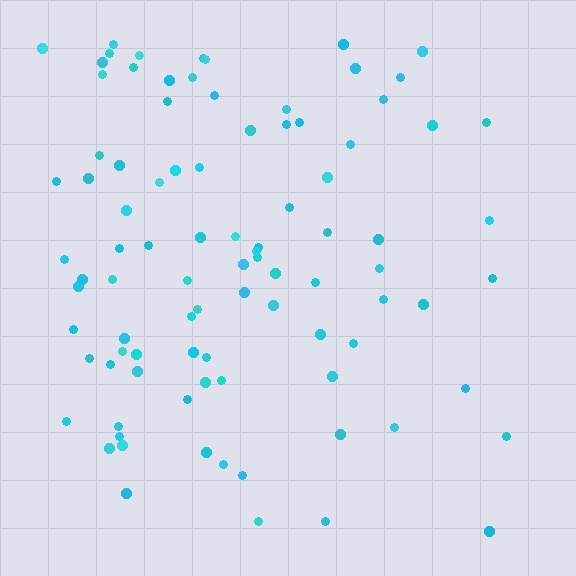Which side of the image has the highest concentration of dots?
The left.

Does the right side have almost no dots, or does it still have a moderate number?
Still a moderate number, just noticeably fewer than the left.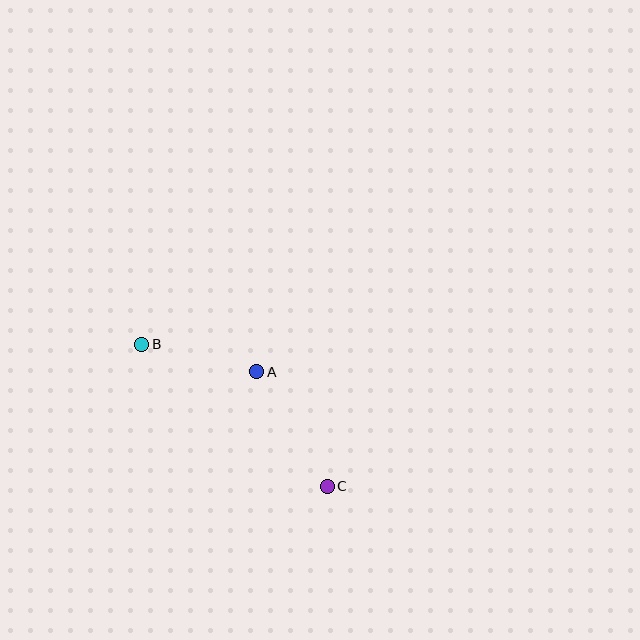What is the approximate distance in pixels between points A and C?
The distance between A and C is approximately 135 pixels.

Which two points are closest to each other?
Points A and B are closest to each other.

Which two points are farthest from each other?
Points B and C are farthest from each other.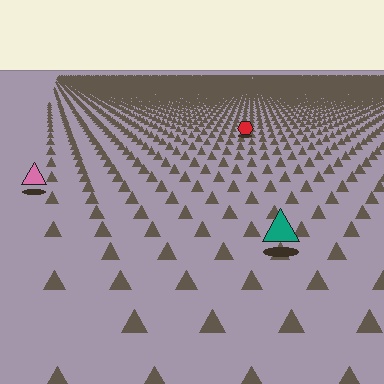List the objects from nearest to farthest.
From nearest to farthest: the teal triangle, the pink triangle, the red hexagon.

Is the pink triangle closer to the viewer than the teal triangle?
No. The teal triangle is closer — you can tell from the texture gradient: the ground texture is coarser near it.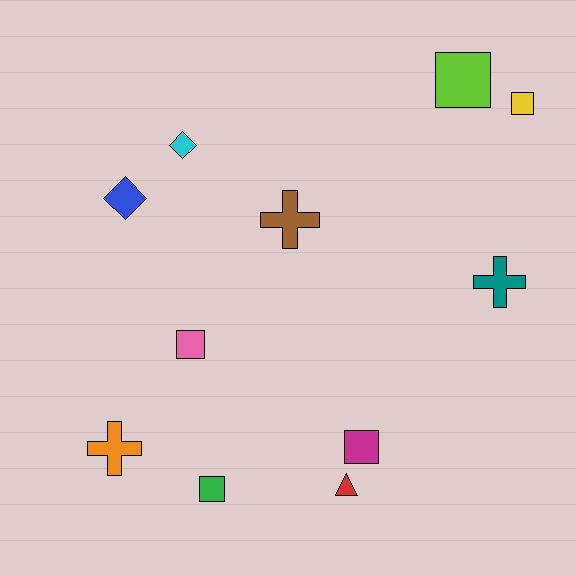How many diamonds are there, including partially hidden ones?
There are 2 diamonds.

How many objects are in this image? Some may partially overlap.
There are 11 objects.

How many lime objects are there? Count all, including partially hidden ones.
There is 1 lime object.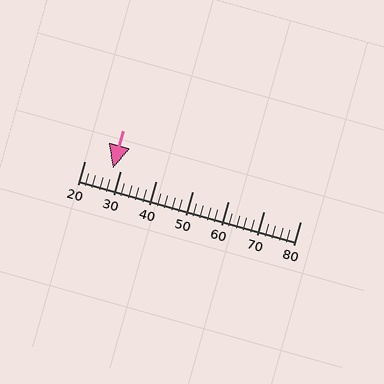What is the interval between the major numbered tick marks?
The major tick marks are spaced 10 units apart.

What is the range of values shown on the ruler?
The ruler shows values from 20 to 80.